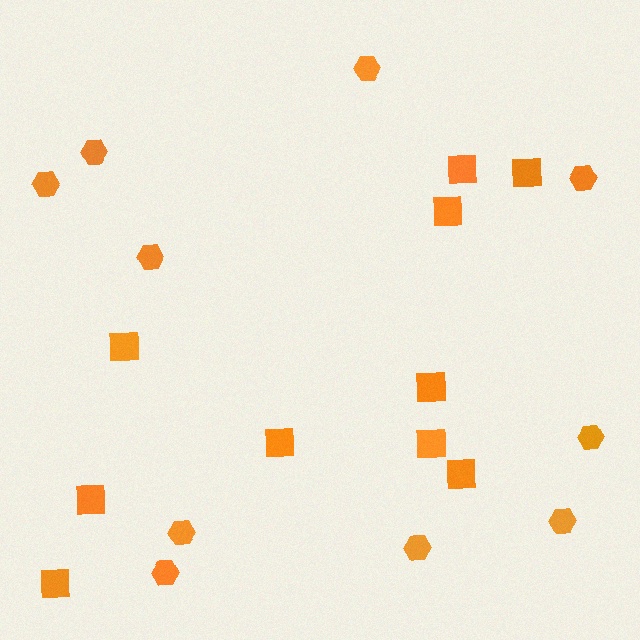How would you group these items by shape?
There are 2 groups: one group of hexagons (10) and one group of squares (10).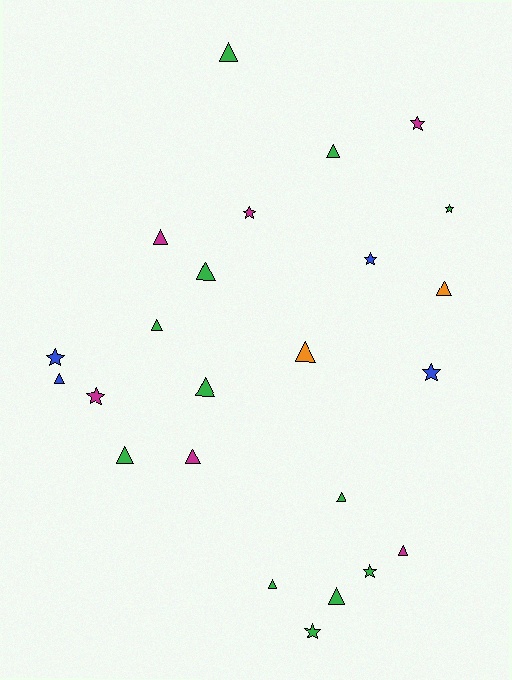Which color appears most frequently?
Green, with 12 objects.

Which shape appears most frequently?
Triangle, with 15 objects.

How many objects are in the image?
There are 24 objects.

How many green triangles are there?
There are 9 green triangles.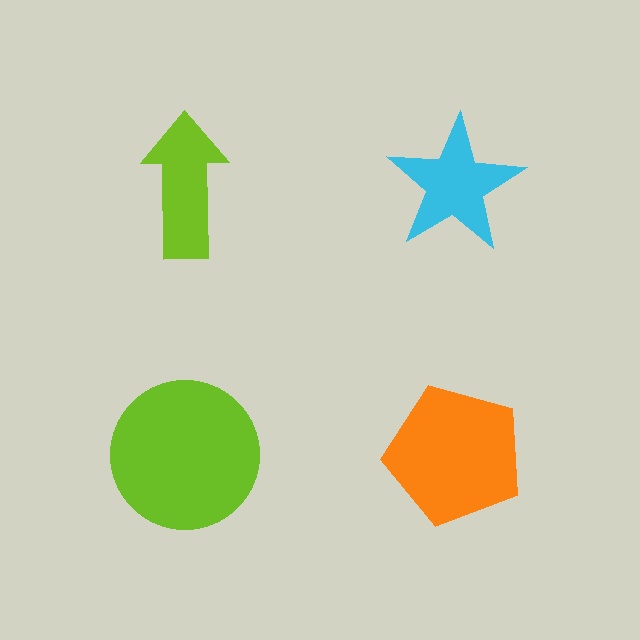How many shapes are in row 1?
2 shapes.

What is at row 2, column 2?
An orange pentagon.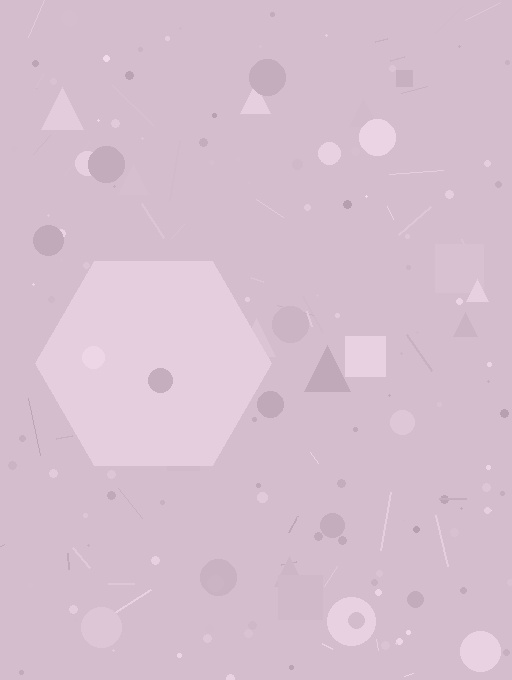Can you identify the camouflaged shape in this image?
The camouflaged shape is a hexagon.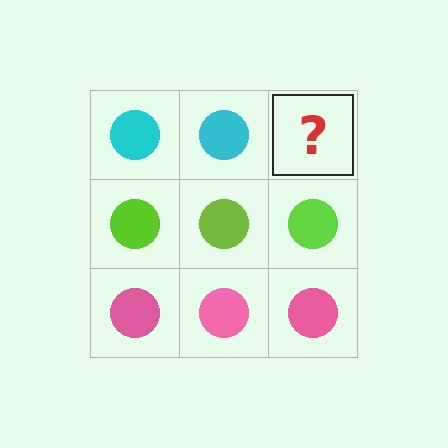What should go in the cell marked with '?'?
The missing cell should contain a cyan circle.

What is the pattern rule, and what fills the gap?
The rule is that each row has a consistent color. The gap should be filled with a cyan circle.